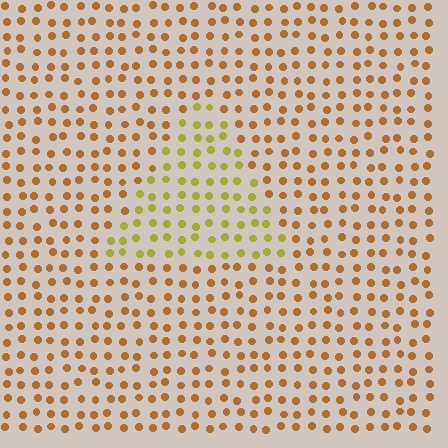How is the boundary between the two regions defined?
The boundary is defined purely by a slight shift in hue (about 35 degrees). Spacing, size, and orientation are identical on both sides.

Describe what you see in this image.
The image is filled with small brown elements in a uniform arrangement. A triangle-shaped region is visible where the elements are tinted to a slightly different hue, forming a subtle color boundary.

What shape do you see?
I see a triangle.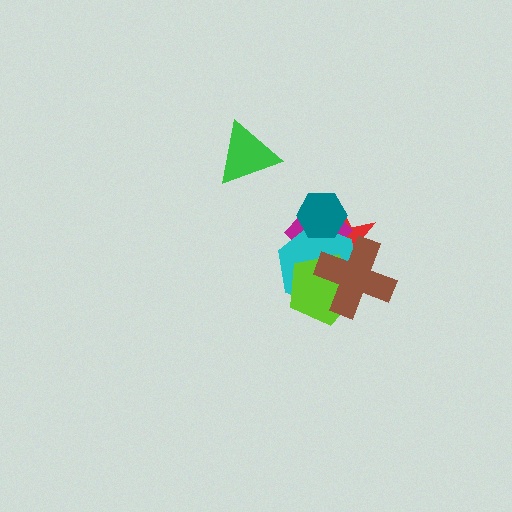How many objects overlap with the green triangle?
0 objects overlap with the green triangle.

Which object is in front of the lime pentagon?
The brown cross is in front of the lime pentagon.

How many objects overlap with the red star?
5 objects overlap with the red star.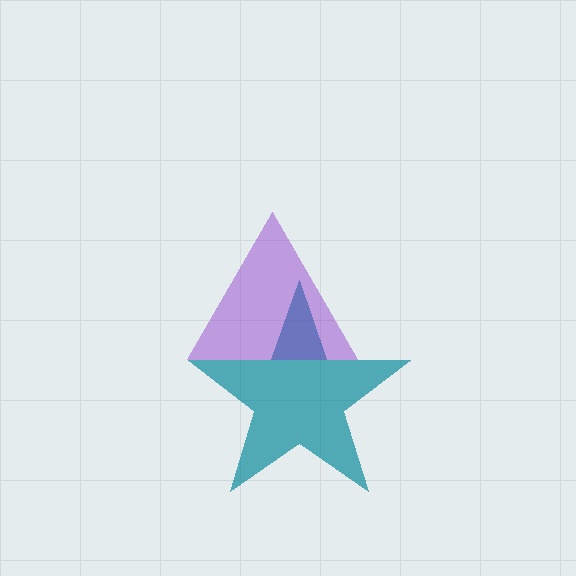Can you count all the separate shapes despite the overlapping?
Yes, there are 2 separate shapes.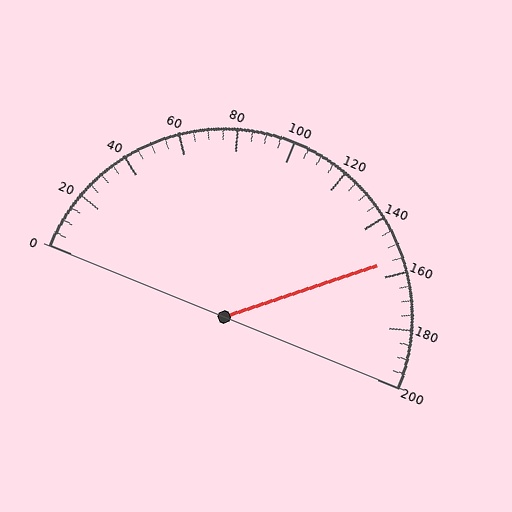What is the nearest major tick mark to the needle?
The nearest major tick mark is 160.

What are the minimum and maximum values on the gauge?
The gauge ranges from 0 to 200.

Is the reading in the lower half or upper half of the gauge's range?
The reading is in the upper half of the range (0 to 200).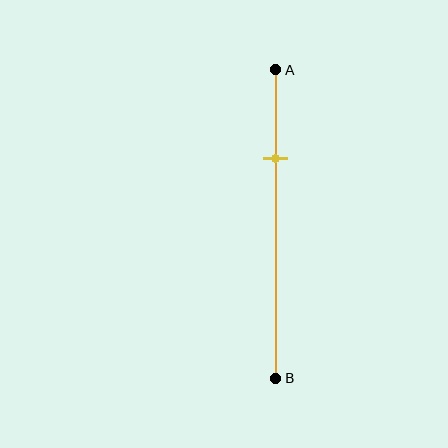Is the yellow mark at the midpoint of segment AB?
No, the mark is at about 30% from A, not at the 50% midpoint.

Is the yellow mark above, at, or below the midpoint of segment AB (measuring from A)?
The yellow mark is above the midpoint of segment AB.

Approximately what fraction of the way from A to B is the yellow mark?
The yellow mark is approximately 30% of the way from A to B.